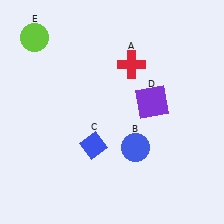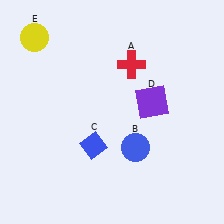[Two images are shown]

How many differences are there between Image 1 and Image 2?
There is 1 difference between the two images.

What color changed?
The circle (E) changed from lime in Image 1 to yellow in Image 2.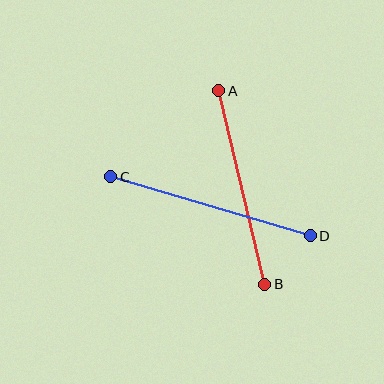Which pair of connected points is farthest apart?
Points C and D are farthest apart.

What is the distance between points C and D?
The distance is approximately 208 pixels.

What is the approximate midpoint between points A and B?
The midpoint is at approximately (242, 188) pixels.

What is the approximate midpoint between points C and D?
The midpoint is at approximately (210, 206) pixels.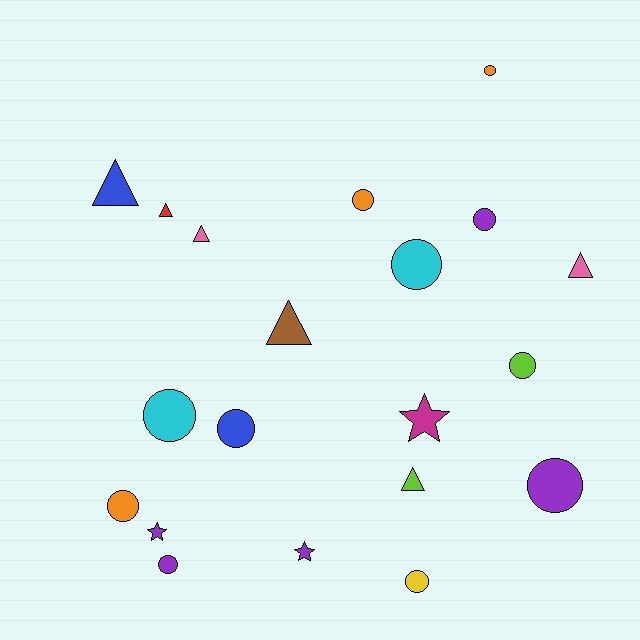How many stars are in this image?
There are 3 stars.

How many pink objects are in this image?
There are 2 pink objects.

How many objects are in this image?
There are 20 objects.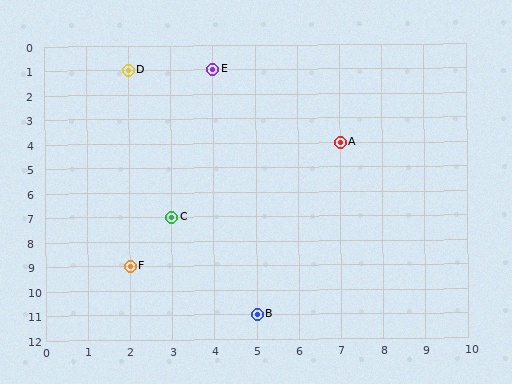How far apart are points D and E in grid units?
Points D and E are 2 columns apart.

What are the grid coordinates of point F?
Point F is at grid coordinates (2, 9).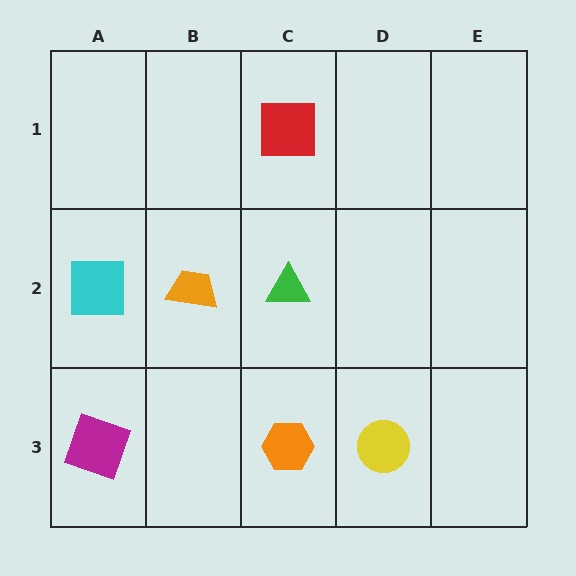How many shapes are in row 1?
1 shape.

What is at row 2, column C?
A green triangle.